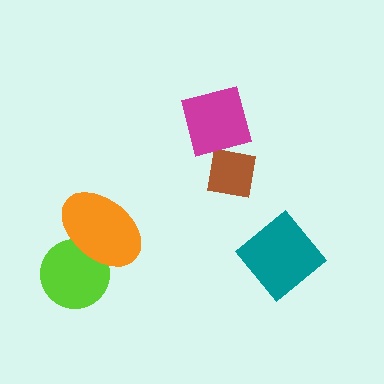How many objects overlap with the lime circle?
1 object overlaps with the lime circle.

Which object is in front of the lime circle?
The orange ellipse is in front of the lime circle.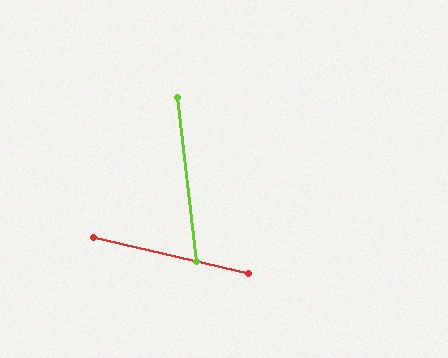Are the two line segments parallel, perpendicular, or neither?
Neither parallel nor perpendicular — they differ by about 70°.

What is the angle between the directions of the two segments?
Approximately 70 degrees.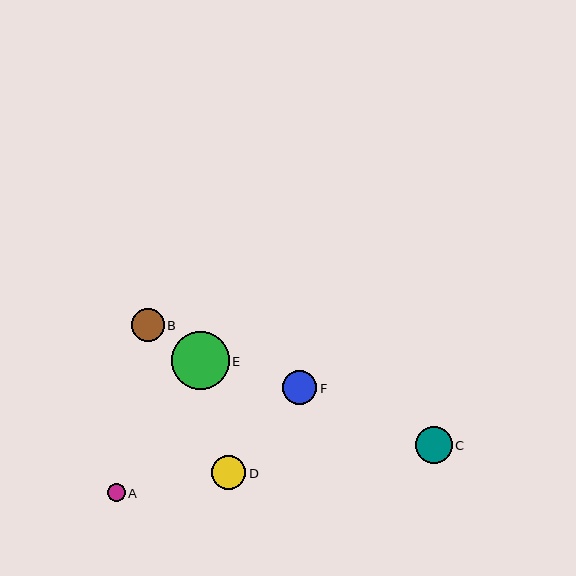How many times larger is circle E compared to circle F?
Circle E is approximately 1.7 times the size of circle F.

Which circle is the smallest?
Circle A is the smallest with a size of approximately 17 pixels.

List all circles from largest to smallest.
From largest to smallest: E, C, F, D, B, A.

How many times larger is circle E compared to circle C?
Circle E is approximately 1.6 times the size of circle C.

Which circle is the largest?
Circle E is the largest with a size of approximately 58 pixels.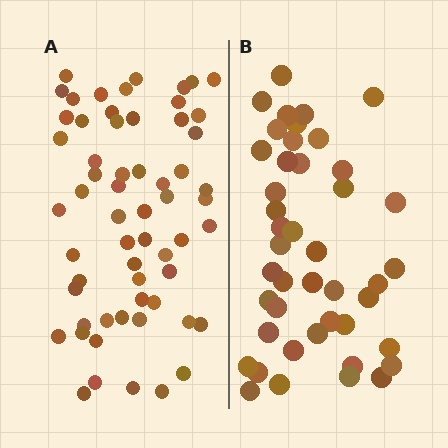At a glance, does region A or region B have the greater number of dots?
Region A (the left region) has more dots.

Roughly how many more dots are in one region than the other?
Region A has approximately 15 more dots than region B.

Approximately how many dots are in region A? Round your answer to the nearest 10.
About 60 dots.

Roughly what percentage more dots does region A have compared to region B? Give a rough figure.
About 35% more.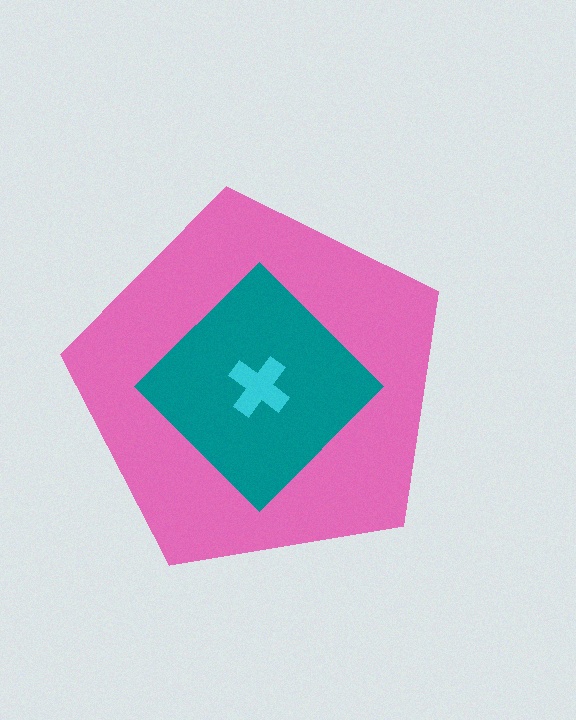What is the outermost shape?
The pink pentagon.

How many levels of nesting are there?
3.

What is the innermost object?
The cyan cross.